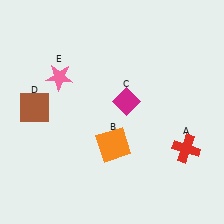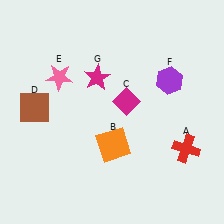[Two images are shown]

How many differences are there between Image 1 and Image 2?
There are 2 differences between the two images.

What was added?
A purple hexagon (F), a magenta star (G) were added in Image 2.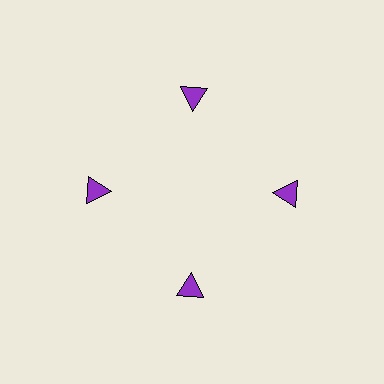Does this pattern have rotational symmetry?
Yes, this pattern has 4-fold rotational symmetry. It looks the same after rotating 90 degrees around the center.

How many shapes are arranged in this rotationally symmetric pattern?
There are 4 shapes, arranged in 4 groups of 1.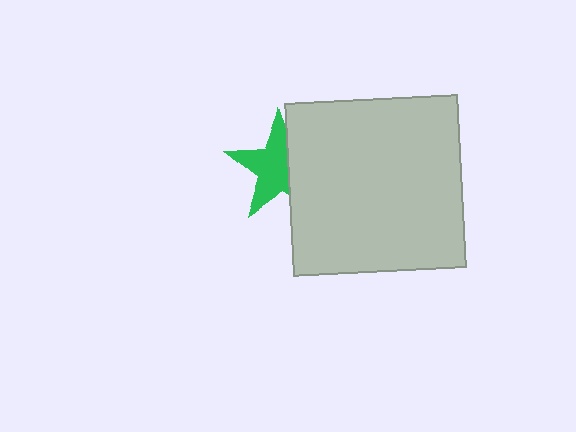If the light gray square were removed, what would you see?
You would see the complete green star.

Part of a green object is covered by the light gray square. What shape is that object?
It is a star.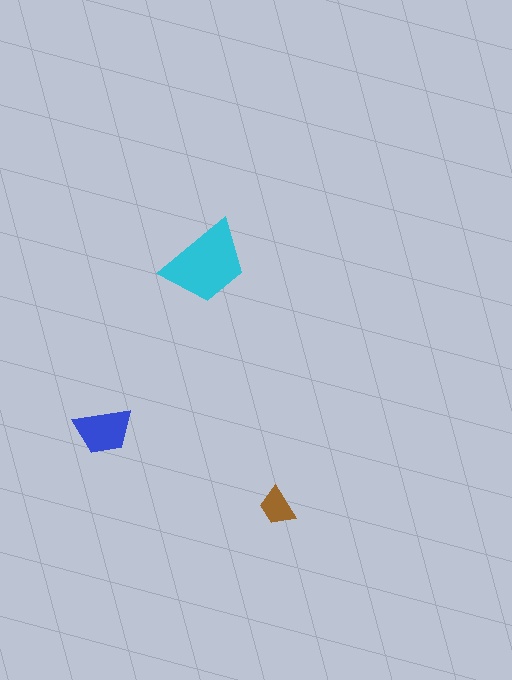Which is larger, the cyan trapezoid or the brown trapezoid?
The cyan one.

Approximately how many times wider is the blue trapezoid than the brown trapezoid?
About 1.5 times wider.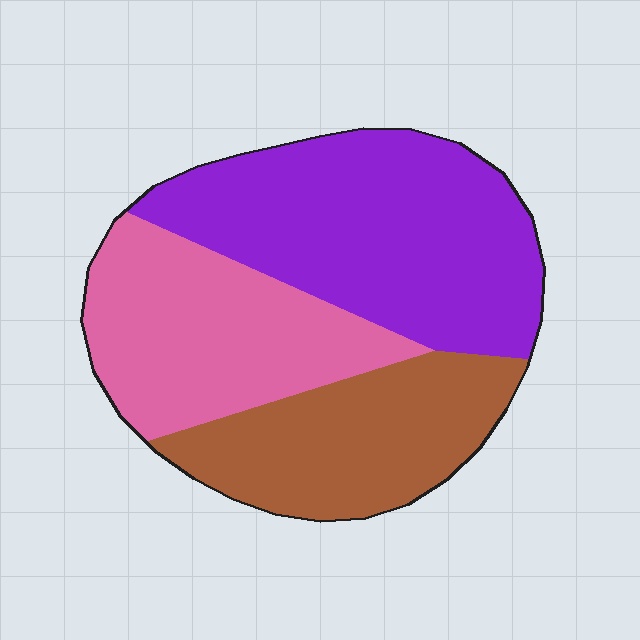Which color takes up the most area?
Purple, at roughly 45%.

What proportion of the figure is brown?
Brown covers about 25% of the figure.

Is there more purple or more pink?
Purple.